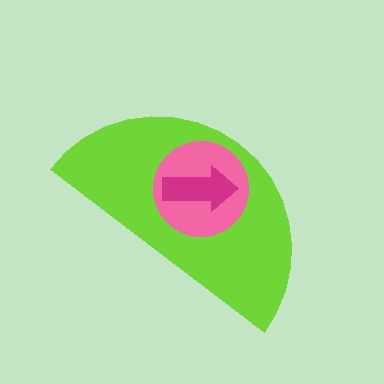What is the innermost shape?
The magenta arrow.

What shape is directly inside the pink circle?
The magenta arrow.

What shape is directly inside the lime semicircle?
The pink circle.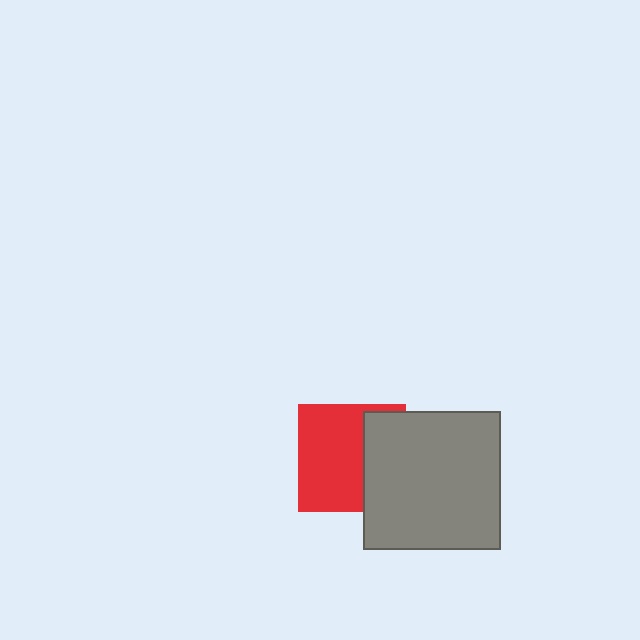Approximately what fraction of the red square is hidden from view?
Roughly 36% of the red square is hidden behind the gray square.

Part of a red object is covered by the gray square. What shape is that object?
It is a square.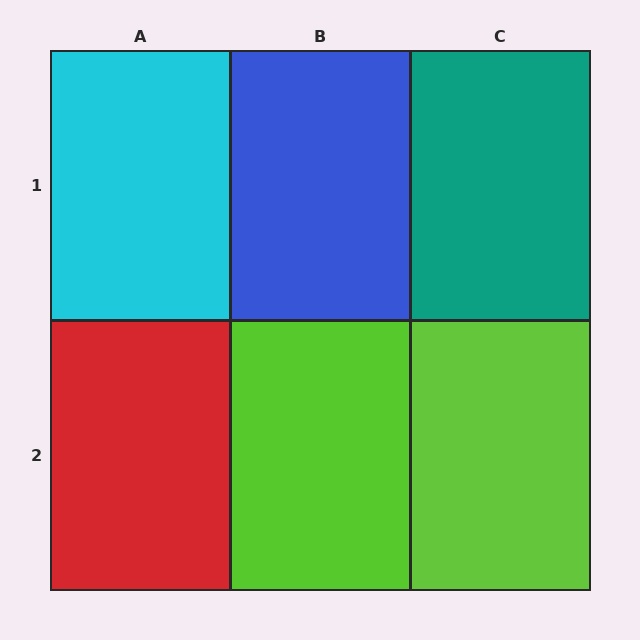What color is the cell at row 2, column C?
Lime.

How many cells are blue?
1 cell is blue.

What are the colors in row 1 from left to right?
Cyan, blue, teal.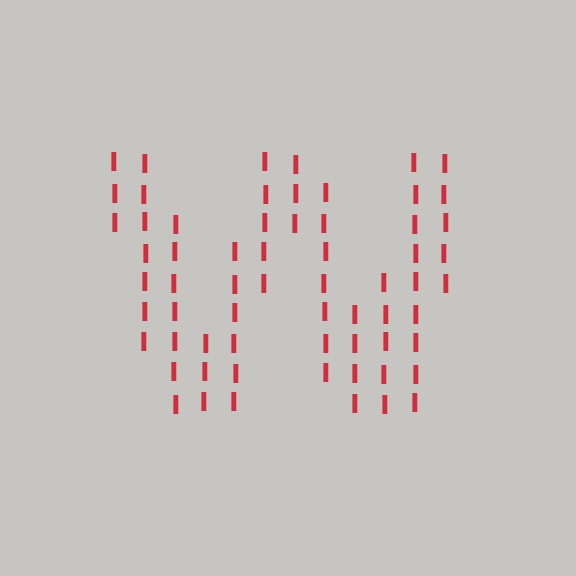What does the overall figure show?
The overall figure shows the letter W.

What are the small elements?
The small elements are letter I's.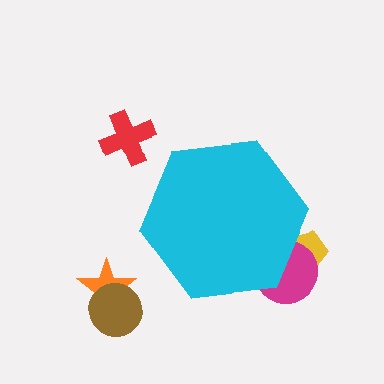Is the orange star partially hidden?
No, the orange star is fully visible.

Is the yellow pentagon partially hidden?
Yes, the yellow pentagon is partially hidden behind the cyan hexagon.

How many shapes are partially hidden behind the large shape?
2 shapes are partially hidden.